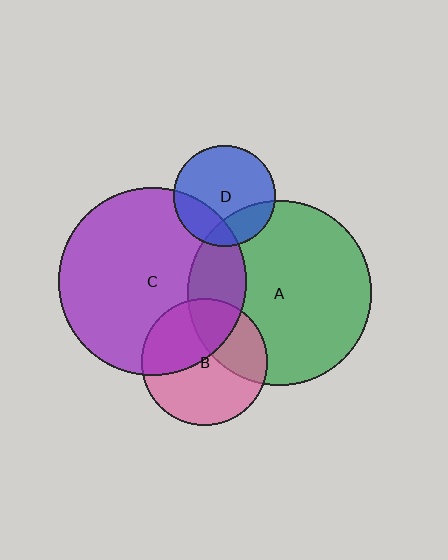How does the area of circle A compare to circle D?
Approximately 3.3 times.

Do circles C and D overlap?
Yes.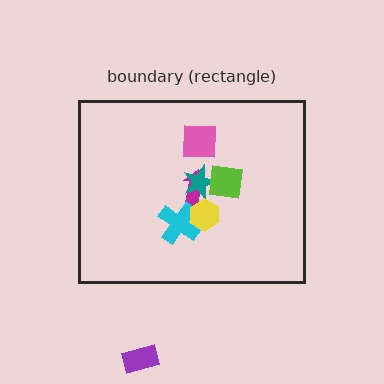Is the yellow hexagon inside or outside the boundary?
Inside.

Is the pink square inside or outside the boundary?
Inside.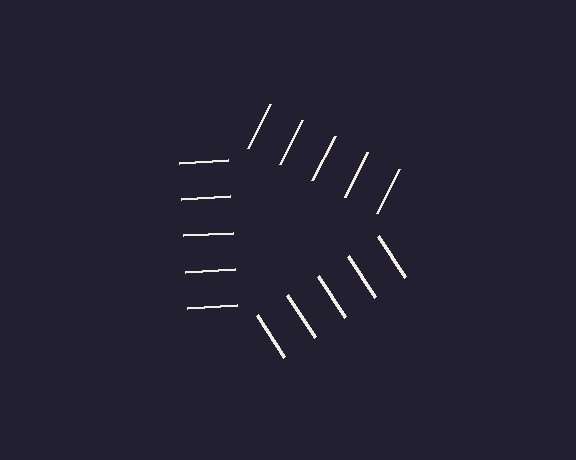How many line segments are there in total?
15 — 5 along each of the 3 edges.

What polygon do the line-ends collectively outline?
An illusory triangle — the line segments terminate on its edges but no continuous stroke is drawn.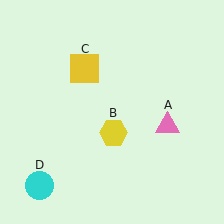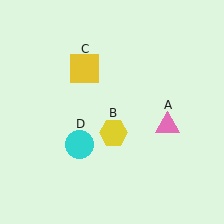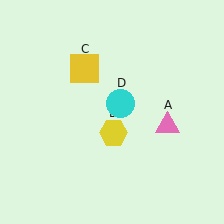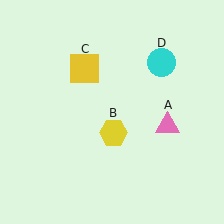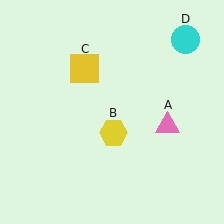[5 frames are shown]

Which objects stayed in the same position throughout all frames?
Pink triangle (object A) and yellow hexagon (object B) and yellow square (object C) remained stationary.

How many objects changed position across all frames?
1 object changed position: cyan circle (object D).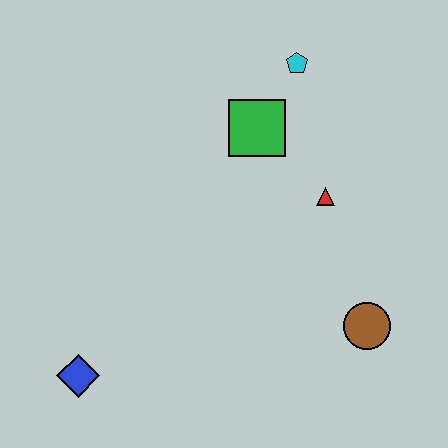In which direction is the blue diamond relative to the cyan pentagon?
The blue diamond is below the cyan pentagon.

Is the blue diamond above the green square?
No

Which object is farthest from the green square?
The blue diamond is farthest from the green square.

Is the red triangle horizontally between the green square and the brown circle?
Yes